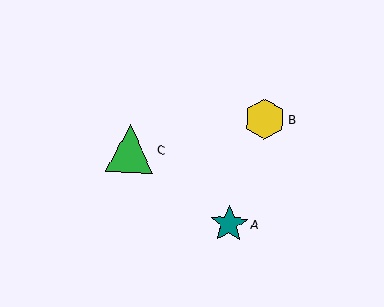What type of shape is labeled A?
Shape A is a teal star.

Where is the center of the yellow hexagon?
The center of the yellow hexagon is at (265, 119).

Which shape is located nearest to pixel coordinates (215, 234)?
The teal star (labeled A) at (229, 224) is nearest to that location.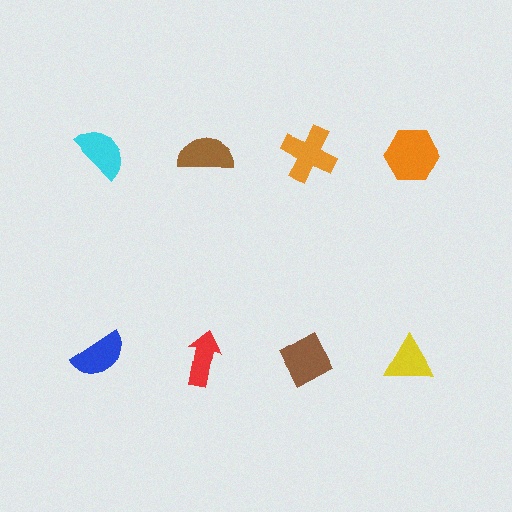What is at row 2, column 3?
A brown diamond.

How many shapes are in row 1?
4 shapes.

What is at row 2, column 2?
A red arrow.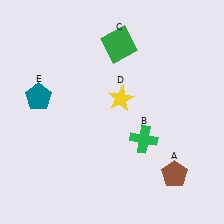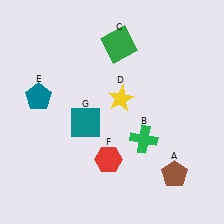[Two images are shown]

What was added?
A red hexagon (F), a teal square (G) were added in Image 2.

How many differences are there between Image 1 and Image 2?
There are 2 differences between the two images.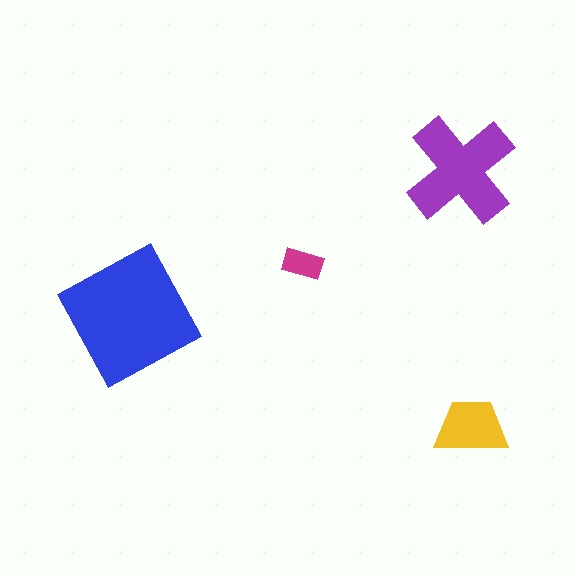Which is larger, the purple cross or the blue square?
The blue square.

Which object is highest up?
The purple cross is topmost.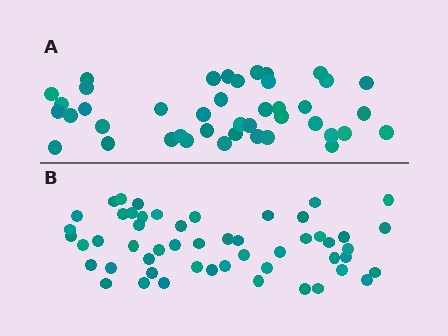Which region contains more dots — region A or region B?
Region B (the bottom region) has more dots.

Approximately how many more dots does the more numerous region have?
Region B has roughly 10 or so more dots than region A.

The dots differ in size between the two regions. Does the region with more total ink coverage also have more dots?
No. Region A has more total ink coverage because its dots are larger, but region B actually contains more individual dots. Total area can be misleading — the number of items is what matters here.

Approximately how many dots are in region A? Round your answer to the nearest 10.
About 40 dots. (The exact count is 42, which rounds to 40.)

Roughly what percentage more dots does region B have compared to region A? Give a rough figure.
About 25% more.